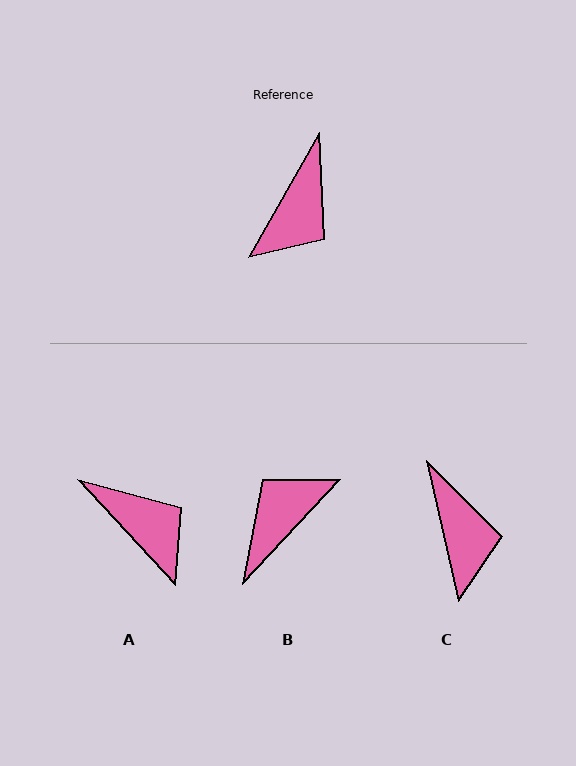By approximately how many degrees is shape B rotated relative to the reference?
Approximately 166 degrees counter-clockwise.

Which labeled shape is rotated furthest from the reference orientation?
B, about 166 degrees away.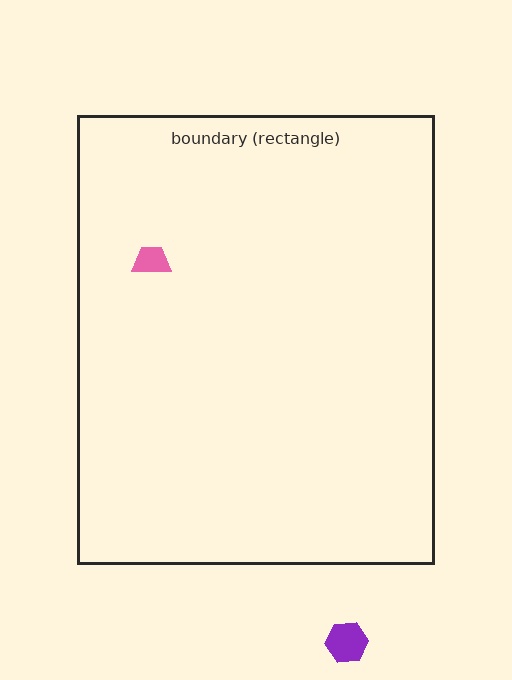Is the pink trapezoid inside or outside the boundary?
Inside.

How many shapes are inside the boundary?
1 inside, 1 outside.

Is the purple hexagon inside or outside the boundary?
Outside.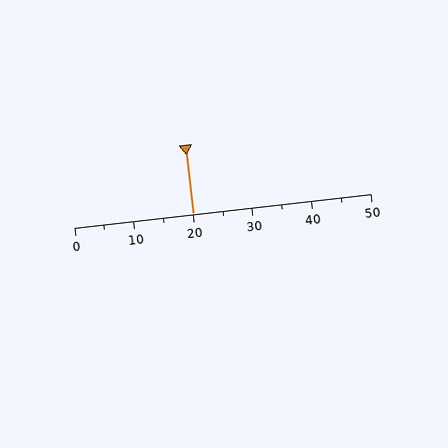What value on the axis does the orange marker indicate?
The marker indicates approximately 20.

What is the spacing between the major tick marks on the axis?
The major ticks are spaced 10 apart.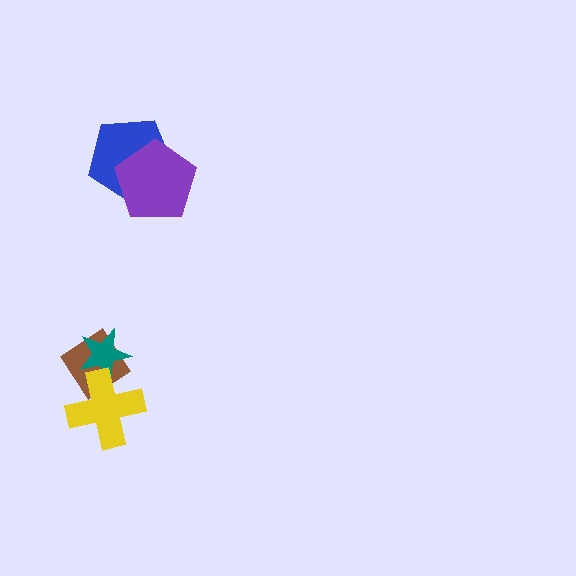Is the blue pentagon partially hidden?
Yes, it is partially covered by another shape.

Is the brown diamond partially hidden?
Yes, it is partially covered by another shape.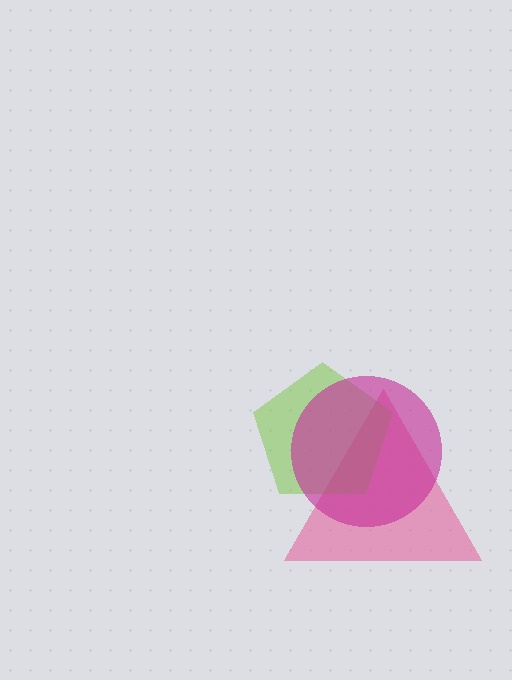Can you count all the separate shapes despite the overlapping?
Yes, there are 3 separate shapes.